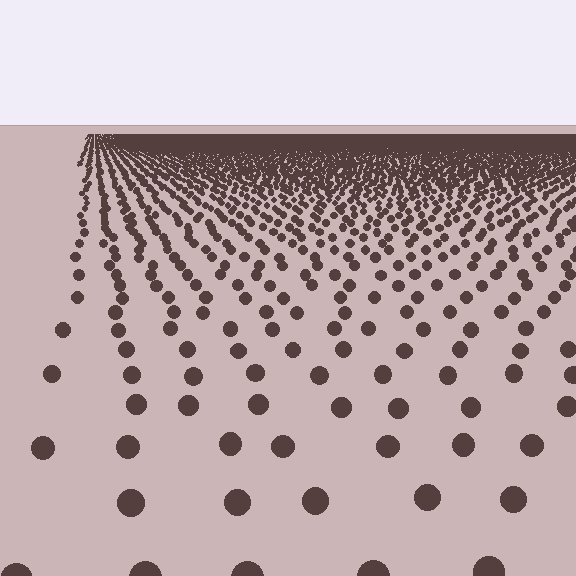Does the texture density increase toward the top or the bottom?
Density increases toward the top.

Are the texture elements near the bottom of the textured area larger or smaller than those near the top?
Larger. Near the bottom, elements are closer to the viewer and appear at a bigger on-screen size.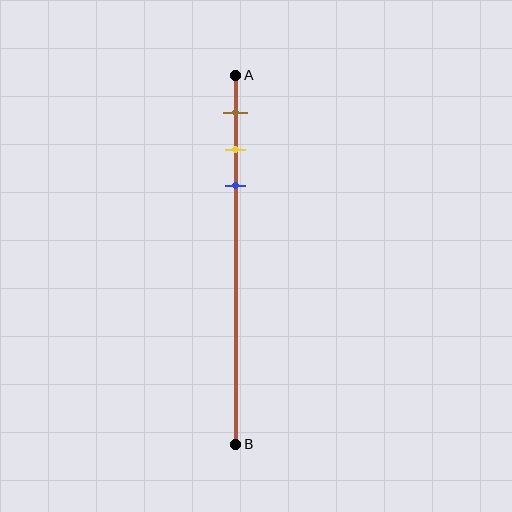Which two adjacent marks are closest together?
The yellow and blue marks are the closest adjacent pair.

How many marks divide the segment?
There are 3 marks dividing the segment.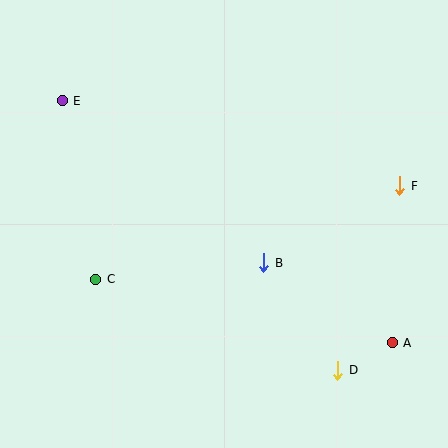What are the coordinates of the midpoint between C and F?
The midpoint between C and F is at (248, 232).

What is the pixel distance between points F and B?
The distance between F and B is 156 pixels.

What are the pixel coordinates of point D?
Point D is at (338, 370).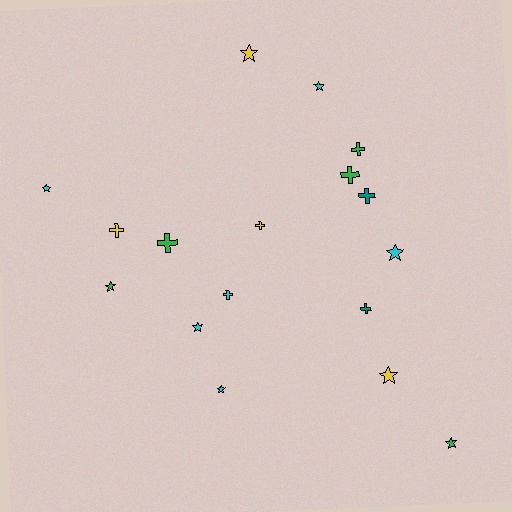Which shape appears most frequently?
Star, with 9 objects.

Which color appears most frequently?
Cyan, with 6 objects.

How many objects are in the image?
There are 17 objects.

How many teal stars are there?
There are no teal stars.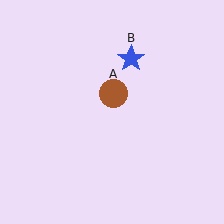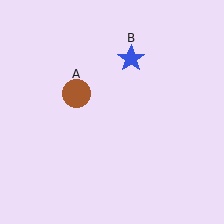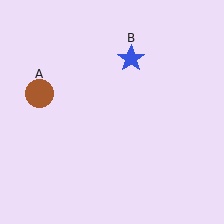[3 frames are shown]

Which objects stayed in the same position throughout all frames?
Blue star (object B) remained stationary.